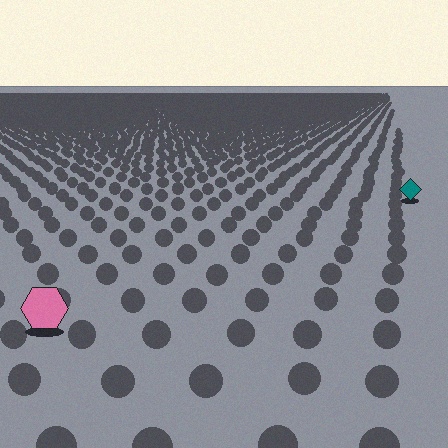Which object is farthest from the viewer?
The teal diamond is farthest from the viewer. It appears smaller and the ground texture around it is denser.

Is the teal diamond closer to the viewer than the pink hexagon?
No. The pink hexagon is closer — you can tell from the texture gradient: the ground texture is coarser near it.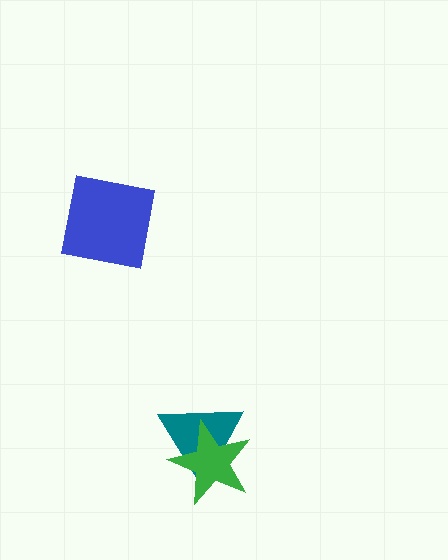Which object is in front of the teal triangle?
The green star is in front of the teal triangle.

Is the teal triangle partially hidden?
Yes, it is partially covered by another shape.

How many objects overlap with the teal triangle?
1 object overlaps with the teal triangle.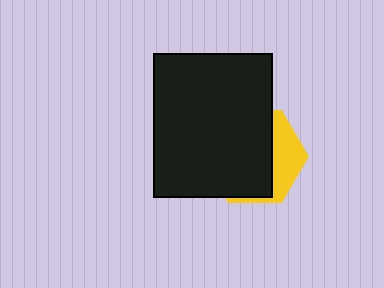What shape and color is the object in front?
The object in front is a black rectangle.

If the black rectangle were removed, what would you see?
You would see the complete yellow hexagon.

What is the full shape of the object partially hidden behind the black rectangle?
The partially hidden object is a yellow hexagon.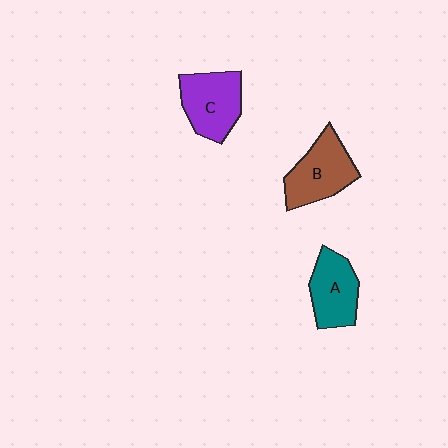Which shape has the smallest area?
Shape A (teal).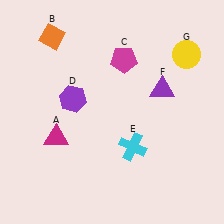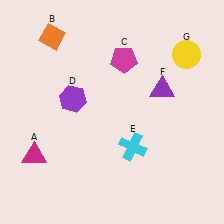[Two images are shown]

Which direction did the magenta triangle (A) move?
The magenta triangle (A) moved left.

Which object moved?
The magenta triangle (A) moved left.